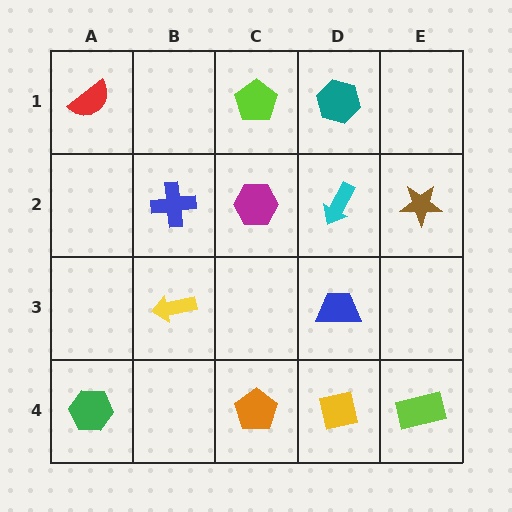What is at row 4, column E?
A lime rectangle.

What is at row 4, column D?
A yellow square.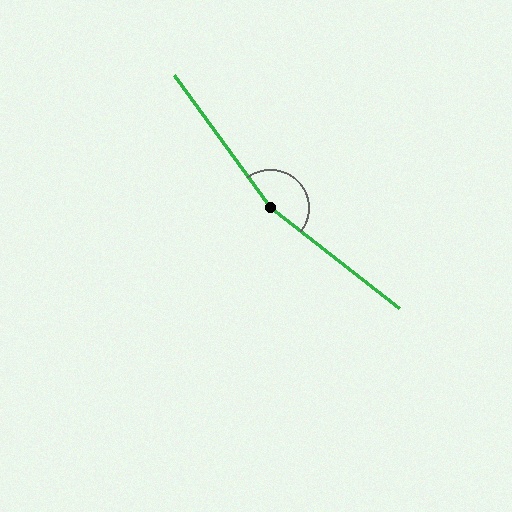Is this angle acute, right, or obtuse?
It is obtuse.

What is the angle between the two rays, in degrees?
Approximately 164 degrees.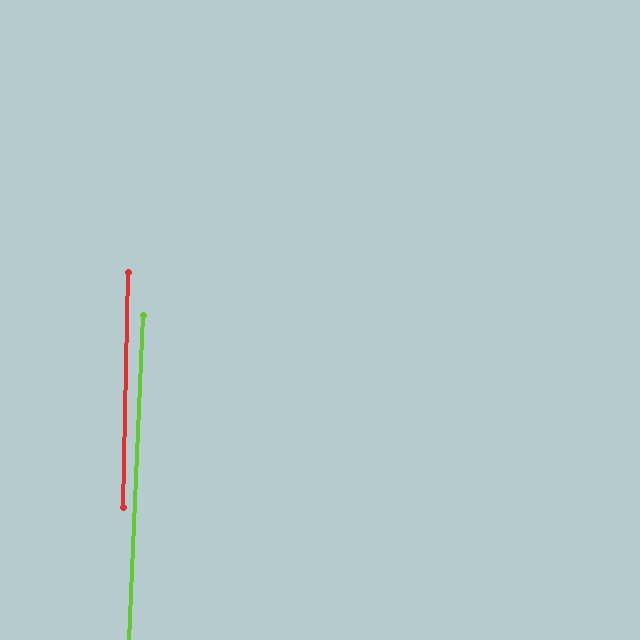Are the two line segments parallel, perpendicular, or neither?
Parallel — their directions differ by only 1.5°.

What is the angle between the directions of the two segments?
Approximately 1 degree.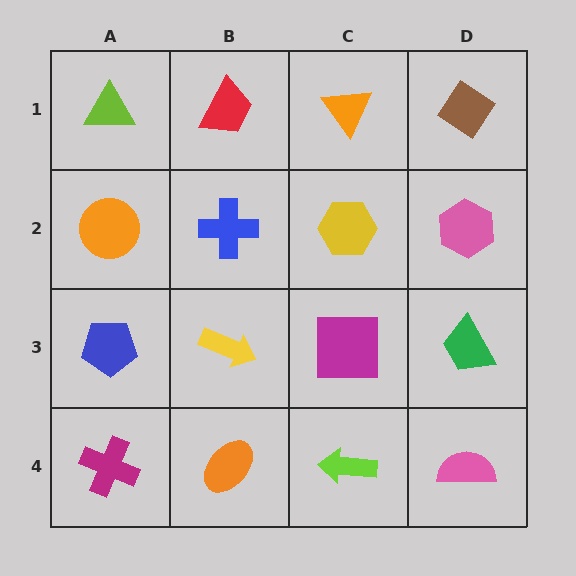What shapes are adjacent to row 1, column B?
A blue cross (row 2, column B), a lime triangle (row 1, column A), an orange triangle (row 1, column C).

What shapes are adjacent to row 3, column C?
A yellow hexagon (row 2, column C), a lime arrow (row 4, column C), a yellow arrow (row 3, column B), a green trapezoid (row 3, column D).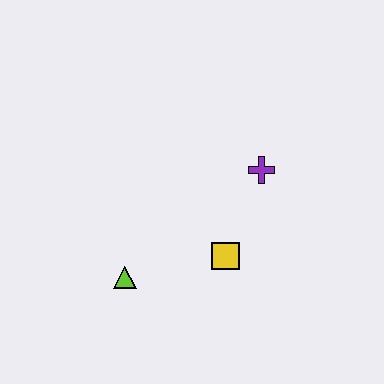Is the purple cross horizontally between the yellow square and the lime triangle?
No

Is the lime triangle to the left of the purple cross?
Yes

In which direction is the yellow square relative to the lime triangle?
The yellow square is to the right of the lime triangle.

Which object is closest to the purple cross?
The yellow square is closest to the purple cross.